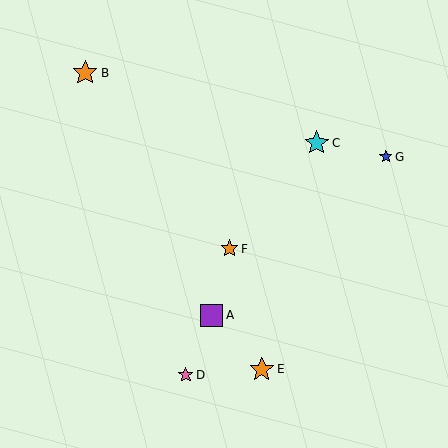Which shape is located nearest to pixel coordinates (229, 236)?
The orange star (labeled F) at (230, 249) is nearest to that location.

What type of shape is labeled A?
Shape A is a purple square.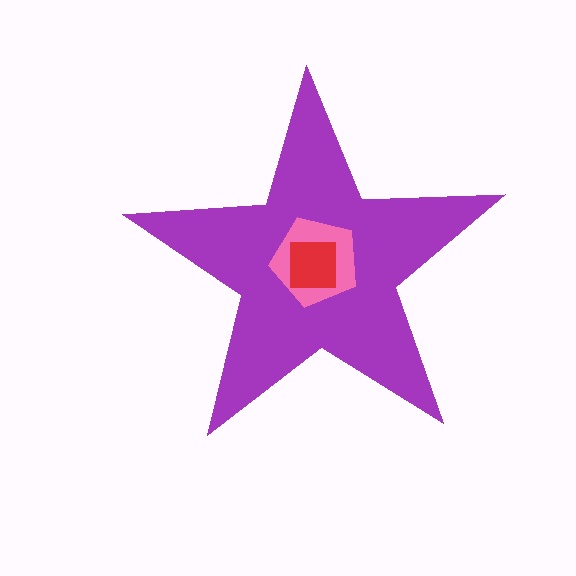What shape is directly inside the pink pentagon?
The red square.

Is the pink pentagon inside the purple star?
Yes.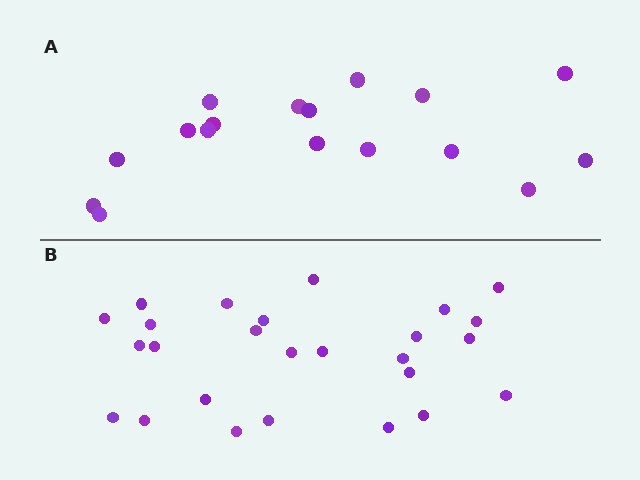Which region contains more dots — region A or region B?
Region B (the bottom region) has more dots.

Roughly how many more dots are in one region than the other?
Region B has roughly 8 or so more dots than region A.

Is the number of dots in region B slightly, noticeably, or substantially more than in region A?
Region B has substantially more. The ratio is roughly 1.5 to 1.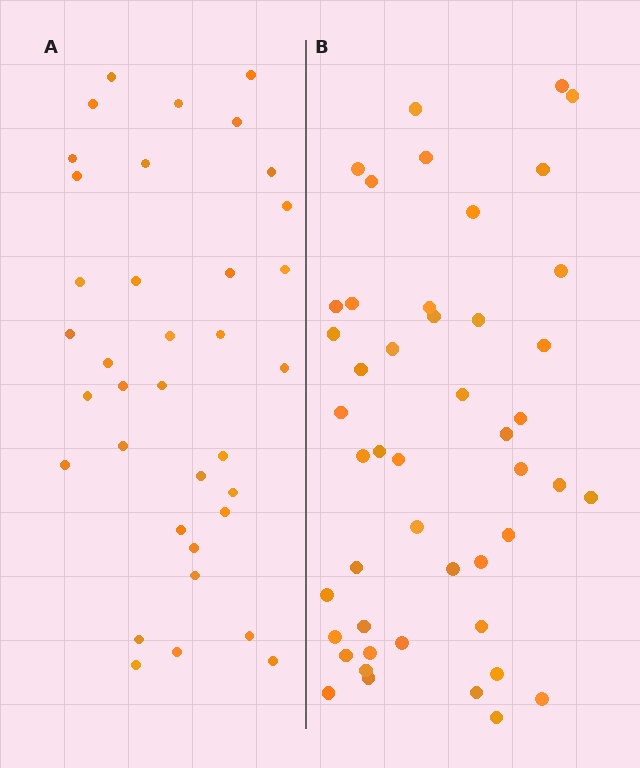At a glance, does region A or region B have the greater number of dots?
Region B (the right region) has more dots.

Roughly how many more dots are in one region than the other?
Region B has roughly 12 or so more dots than region A.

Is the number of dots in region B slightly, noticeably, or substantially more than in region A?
Region B has noticeably more, but not dramatically so. The ratio is roughly 1.3 to 1.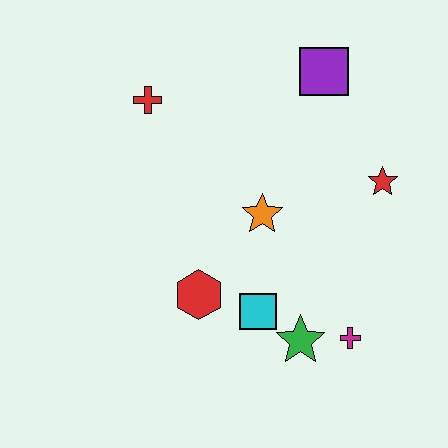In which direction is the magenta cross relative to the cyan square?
The magenta cross is to the right of the cyan square.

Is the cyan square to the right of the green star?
No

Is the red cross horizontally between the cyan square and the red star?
No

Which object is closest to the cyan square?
The green star is closest to the cyan square.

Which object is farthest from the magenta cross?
The red cross is farthest from the magenta cross.